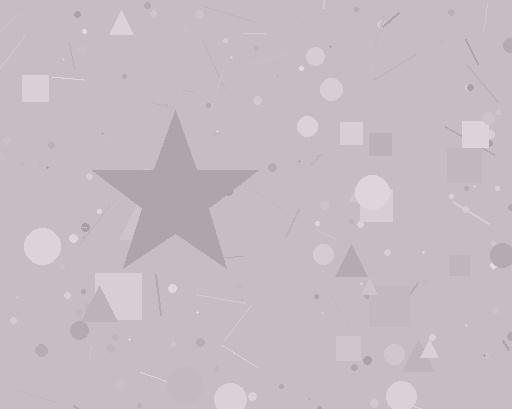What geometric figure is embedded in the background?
A star is embedded in the background.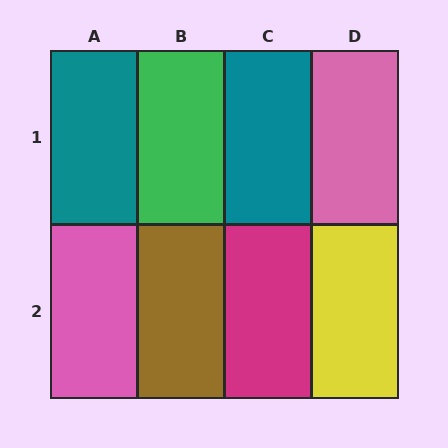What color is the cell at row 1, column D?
Pink.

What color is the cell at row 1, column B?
Green.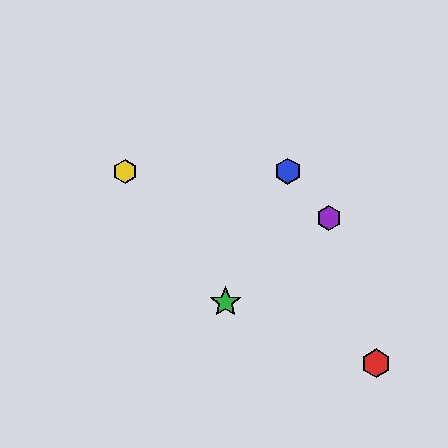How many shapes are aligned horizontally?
2 shapes (the blue hexagon, the yellow hexagon) are aligned horizontally.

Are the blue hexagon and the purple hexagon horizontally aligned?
No, the blue hexagon is at y≈171 and the purple hexagon is at y≈218.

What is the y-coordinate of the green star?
The green star is at y≈302.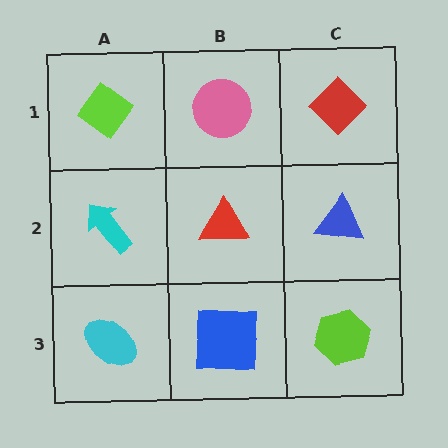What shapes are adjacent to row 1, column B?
A red triangle (row 2, column B), a lime diamond (row 1, column A), a red diamond (row 1, column C).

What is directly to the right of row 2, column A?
A red triangle.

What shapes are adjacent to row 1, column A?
A cyan arrow (row 2, column A), a pink circle (row 1, column B).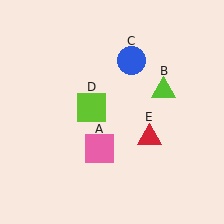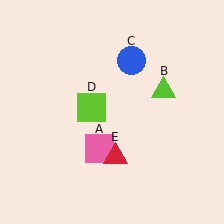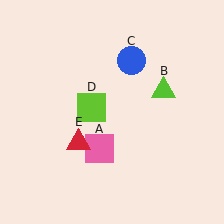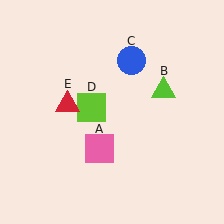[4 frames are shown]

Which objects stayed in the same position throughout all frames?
Pink square (object A) and lime triangle (object B) and blue circle (object C) and lime square (object D) remained stationary.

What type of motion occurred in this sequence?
The red triangle (object E) rotated clockwise around the center of the scene.